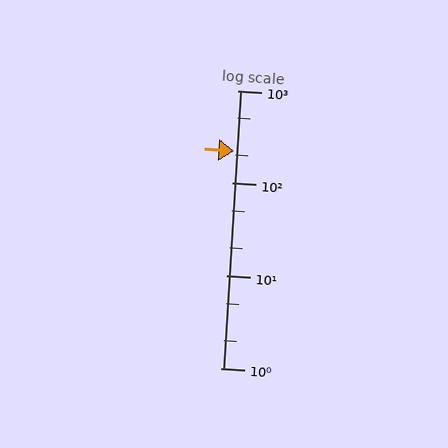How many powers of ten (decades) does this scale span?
The scale spans 3 decades, from 1 to 1000.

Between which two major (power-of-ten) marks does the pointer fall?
The pointer is between 100 and 1000.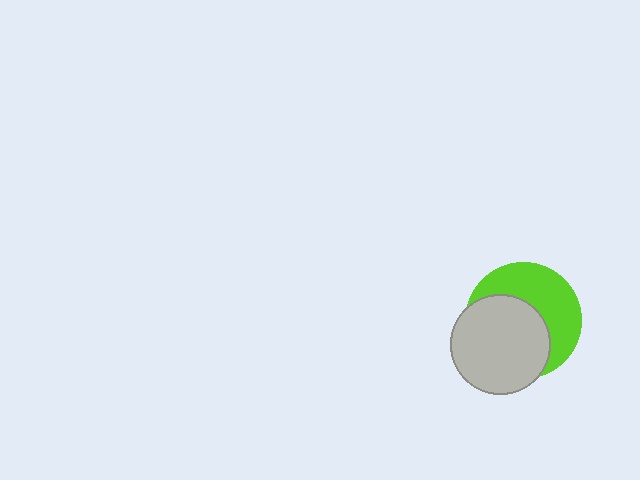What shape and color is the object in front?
The object in front is a light gray circle.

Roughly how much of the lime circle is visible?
About half of it is visible (roughly 47%).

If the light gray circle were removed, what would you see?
You would see the complete lime circle.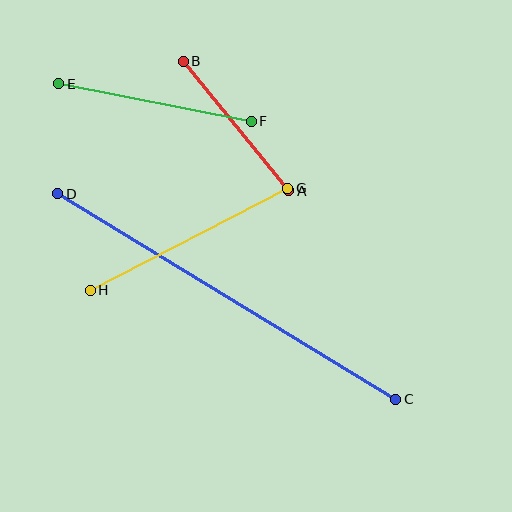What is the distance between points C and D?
The distance is approximately 396 pixels.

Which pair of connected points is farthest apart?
Points C and D are farthest apart.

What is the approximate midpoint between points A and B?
The midpoint is at approximately (236, 126) pixels.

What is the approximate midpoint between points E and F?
The midpoint is at approximately (155, 103) pixels.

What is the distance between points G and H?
The distance is approximately 222 pixels.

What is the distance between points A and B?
The distance is approximately 167 pixels.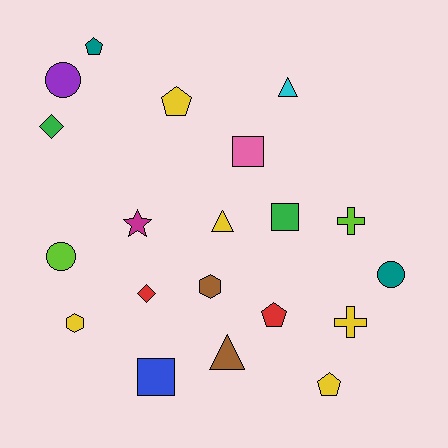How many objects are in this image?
There are 20 objects.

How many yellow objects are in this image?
There are 5 yellow objects.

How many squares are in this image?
There are 3 squares.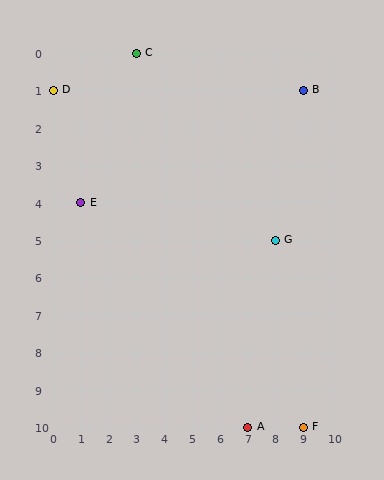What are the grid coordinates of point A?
Point A is at grid coordinates (7, 10).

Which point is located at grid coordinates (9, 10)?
Point F is at (9, 10).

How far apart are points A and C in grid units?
Points A and C are 4 columns and 10 rows apart (about 10.8 grid units diagonally).